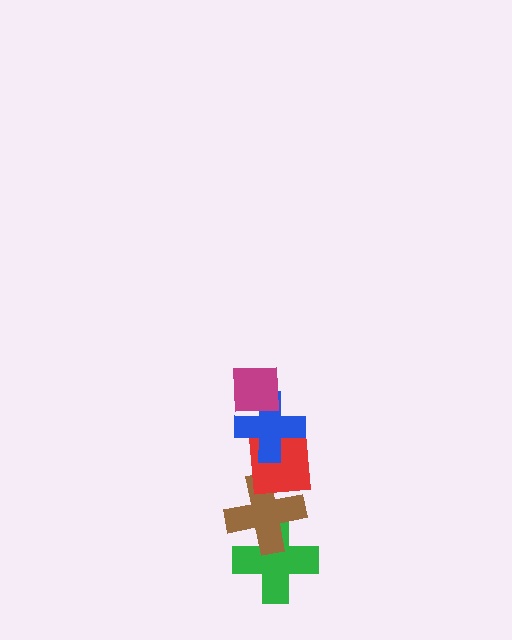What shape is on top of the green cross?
The brown cross is on top of the green cross.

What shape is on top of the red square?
The blue cross is on top of the red square.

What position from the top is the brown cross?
The brown cross is 4th from the top.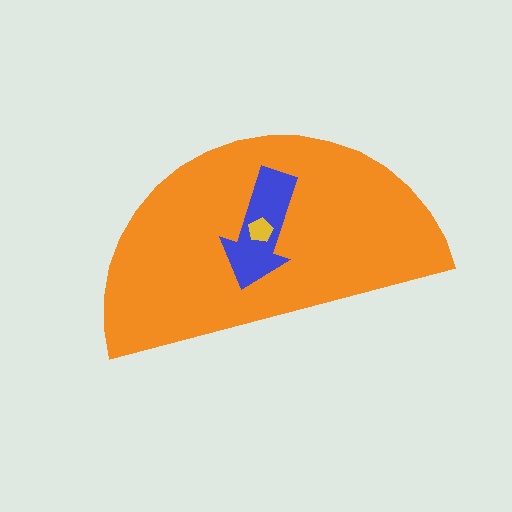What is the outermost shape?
The orange semicircle.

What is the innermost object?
The yellow pentagon.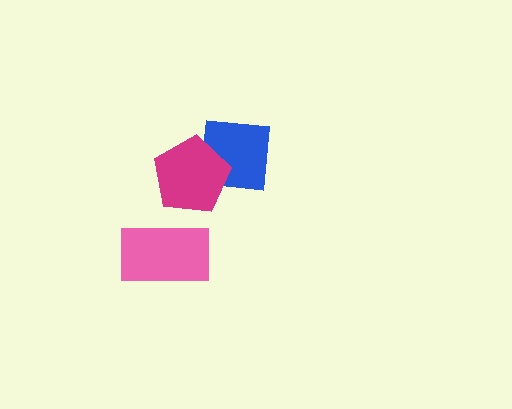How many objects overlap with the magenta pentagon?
1 object overlaps with the magenta pentagon.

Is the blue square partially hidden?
Yes, it is partially covered by another shape.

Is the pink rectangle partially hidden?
No, no other shape covers it.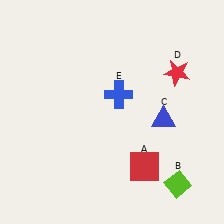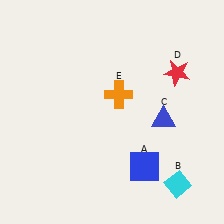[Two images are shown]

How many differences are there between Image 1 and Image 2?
There are 3 differences between the two images.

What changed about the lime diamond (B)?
In Image 1, B is lime. In Image 2, it changed to cyan.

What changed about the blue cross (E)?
In Image 1, E is blue. In Image 2, it changed to orange.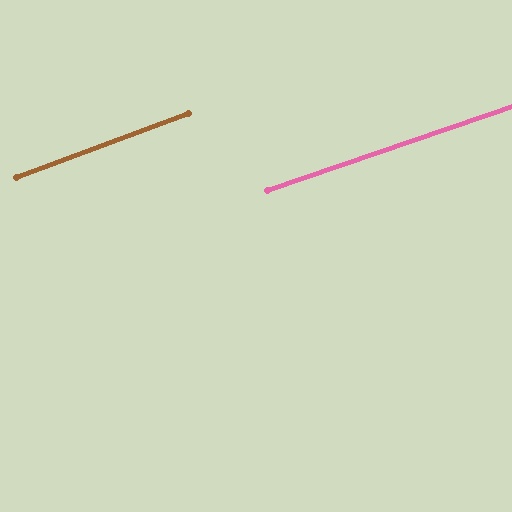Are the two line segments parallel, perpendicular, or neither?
Parallel — their directions differ by only 1.4°.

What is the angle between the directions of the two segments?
Approximately 1 degree.